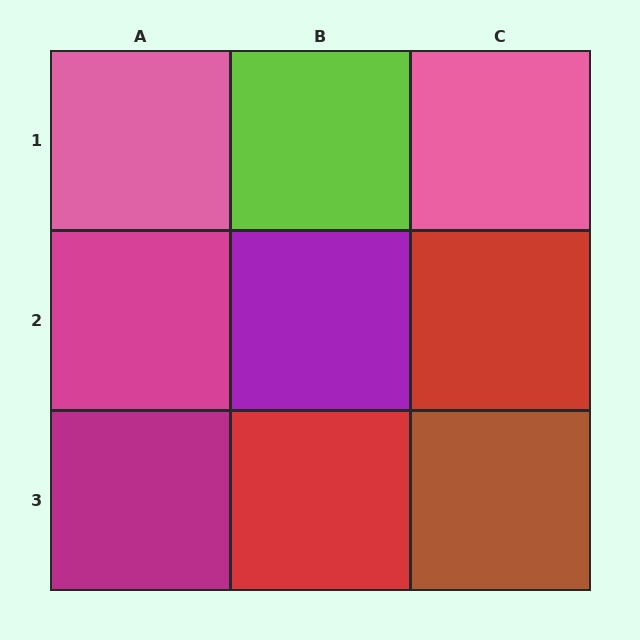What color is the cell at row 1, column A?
Pink.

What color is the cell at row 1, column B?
Lime.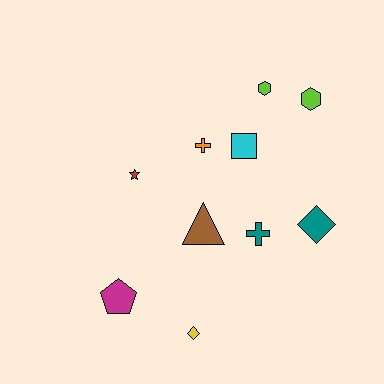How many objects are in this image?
There are 10 objects.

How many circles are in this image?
There are no circles.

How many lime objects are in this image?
There are 2 lime objects.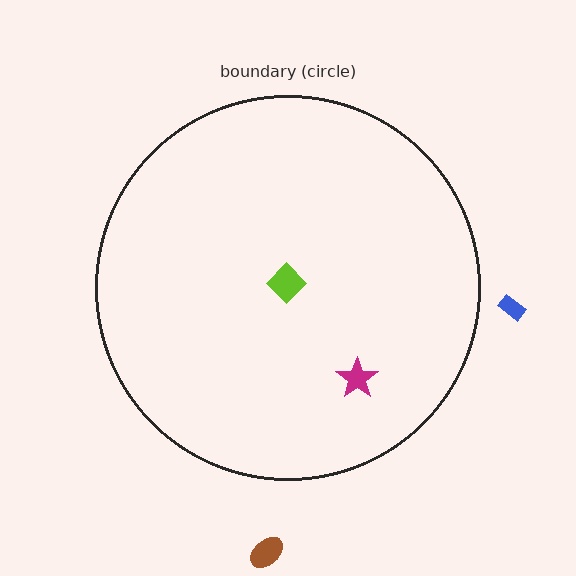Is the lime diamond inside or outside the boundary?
Inside.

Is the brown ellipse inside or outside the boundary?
Outside.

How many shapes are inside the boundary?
2 inside, 2 outside.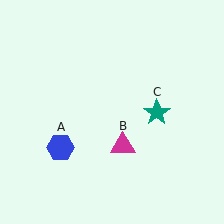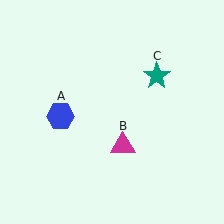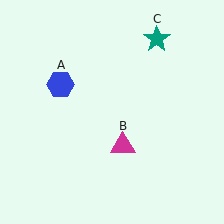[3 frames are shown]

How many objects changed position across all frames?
2 objects changed position: blue hexagon (object A), teal star (object C).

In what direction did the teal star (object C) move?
The teal star (object C) moved up.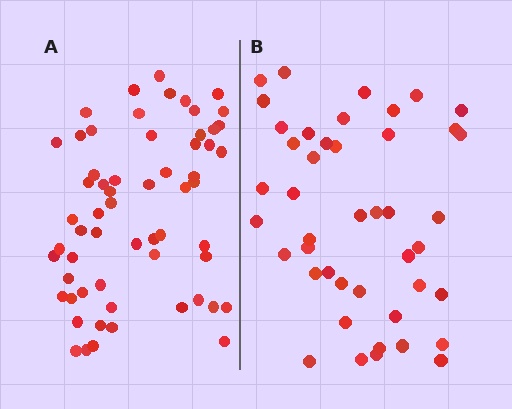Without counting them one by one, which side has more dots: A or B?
Region A (the left region) has more dots.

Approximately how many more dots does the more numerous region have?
Region A has approximately 15 more dots than region B.